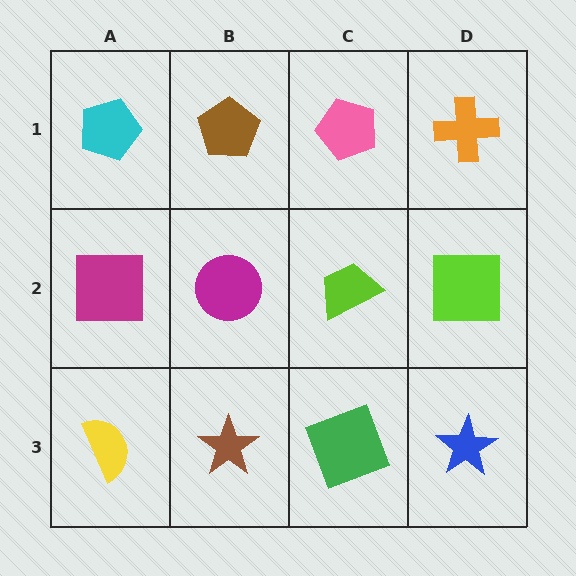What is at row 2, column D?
A lime square.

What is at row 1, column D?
An orange cross.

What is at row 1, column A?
A cyan pentagon.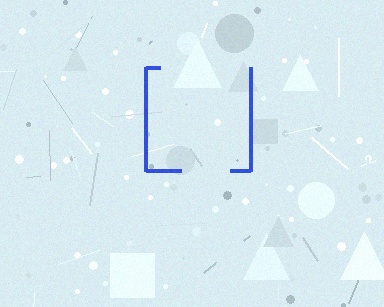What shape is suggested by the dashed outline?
The dashed outline suggests a square.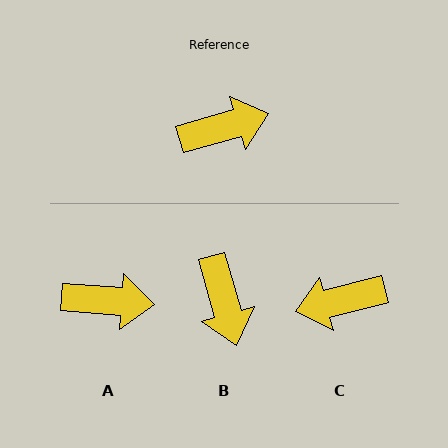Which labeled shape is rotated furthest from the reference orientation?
C, about 178 degrees away.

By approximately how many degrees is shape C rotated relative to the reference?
Approximately 178 degrees counter-clockwise.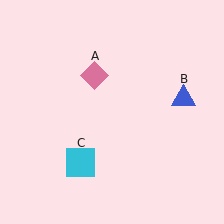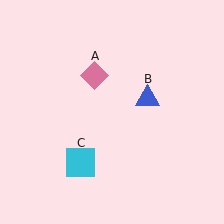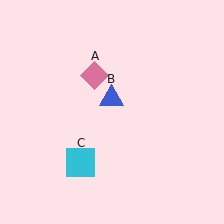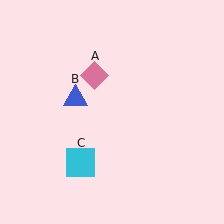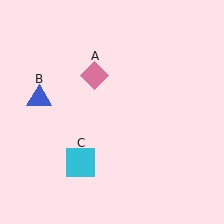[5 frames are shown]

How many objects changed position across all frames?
1 object changed position: blue triangle (object B).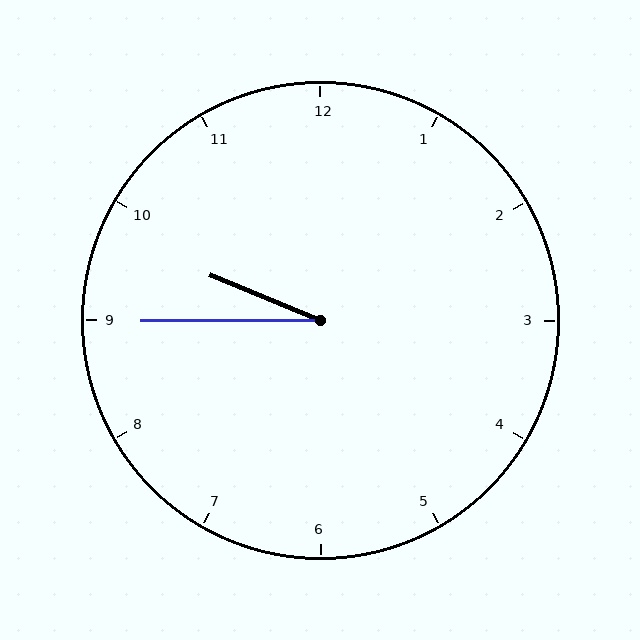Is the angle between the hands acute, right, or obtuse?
It is acute.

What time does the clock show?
9:45.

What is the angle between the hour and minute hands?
Approximately 22 degrees.